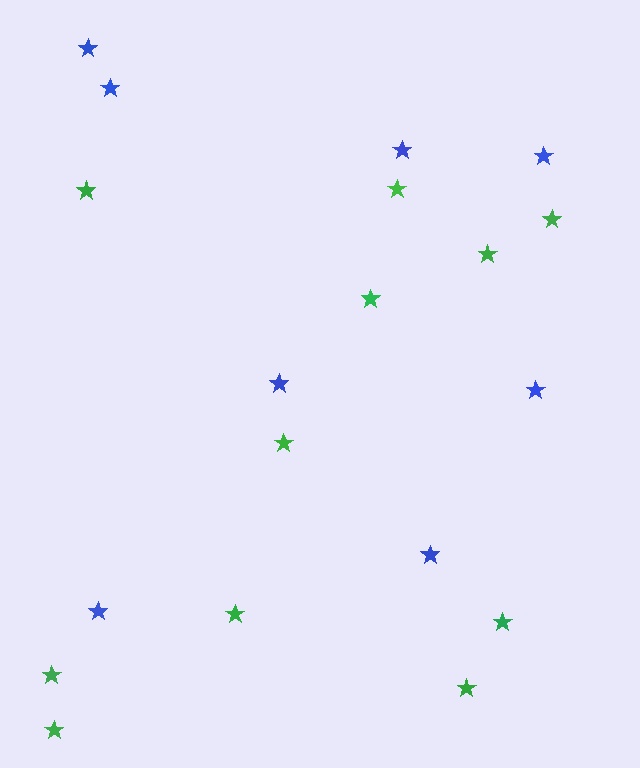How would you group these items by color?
There are 2 groups: one group of green stars (11) and one group of blue stars (8).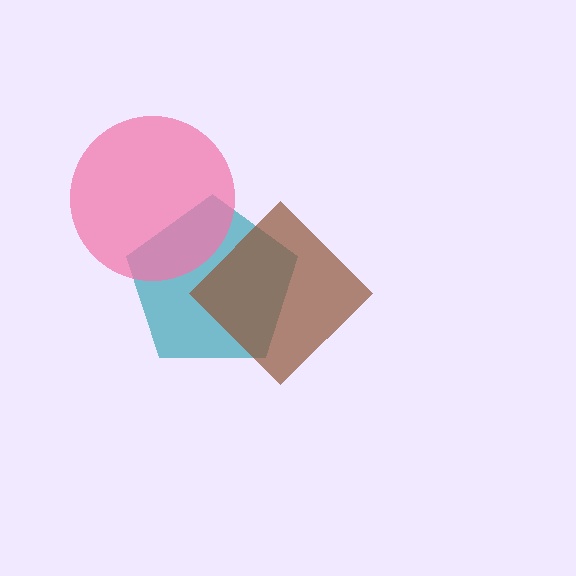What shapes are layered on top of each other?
The layered shapes are: a teal pentagon, a pink circle, a brown diamond.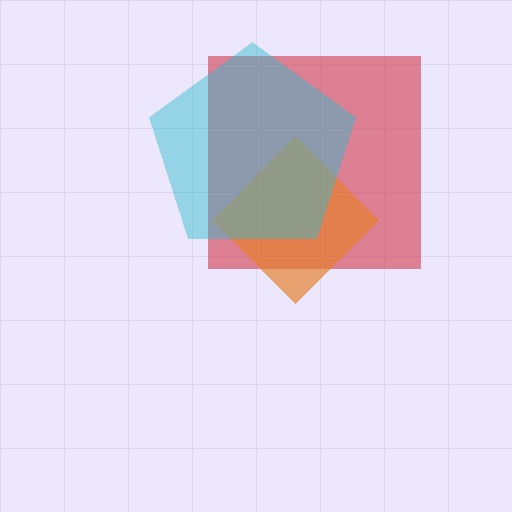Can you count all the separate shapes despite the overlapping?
Yes, there are 3 separate shapes.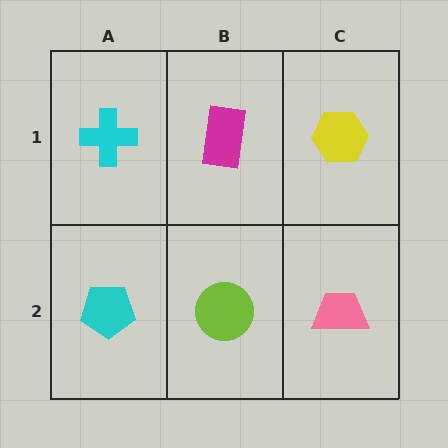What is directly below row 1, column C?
A pink trapezoid.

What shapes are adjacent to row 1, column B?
A lime circle (row 2, column B), a cyan cross (row 1, column A), a yellow hexagon (row 1, column C).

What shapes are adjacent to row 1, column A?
A cyan pentagon (row 2, column A), a magenta rectangle (row 1, column B).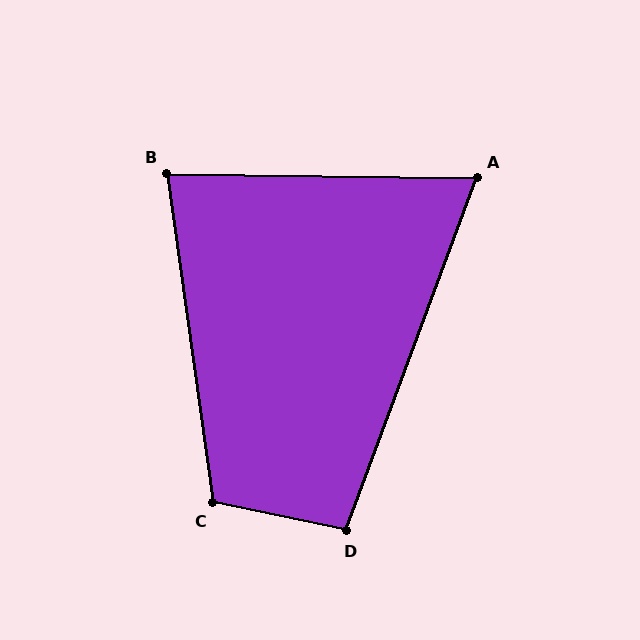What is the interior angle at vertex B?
Approximately 81 degrees (acute).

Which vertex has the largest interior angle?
C, at approximately 109 degrees.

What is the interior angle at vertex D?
Approximately 99 degrees (obtuse).